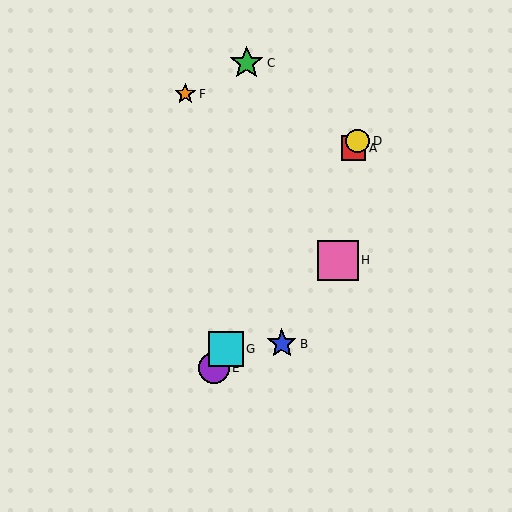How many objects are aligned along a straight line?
4 objects (A, D, E, G) are aligned along a straight line.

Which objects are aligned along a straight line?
Objects A, D, E, G are aligned along a straight line.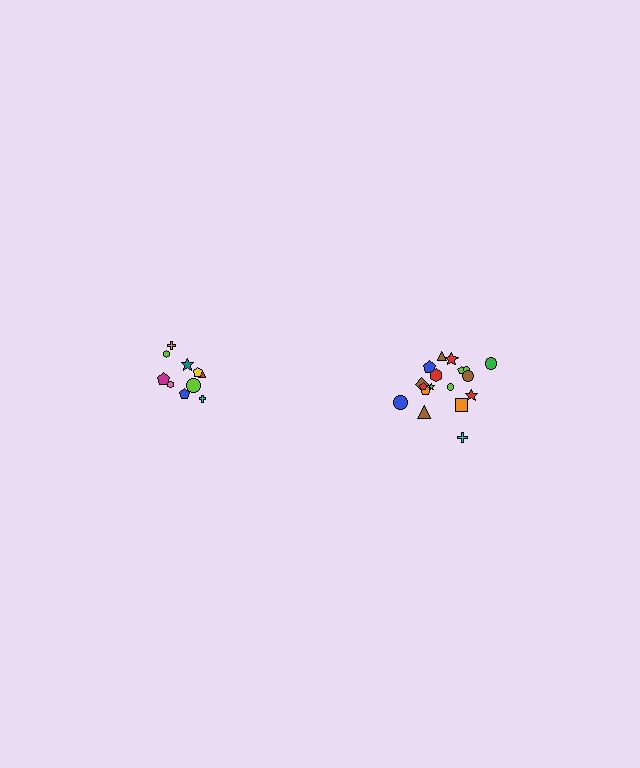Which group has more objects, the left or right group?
The right group.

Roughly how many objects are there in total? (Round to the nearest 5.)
Roughly 30 objects in total.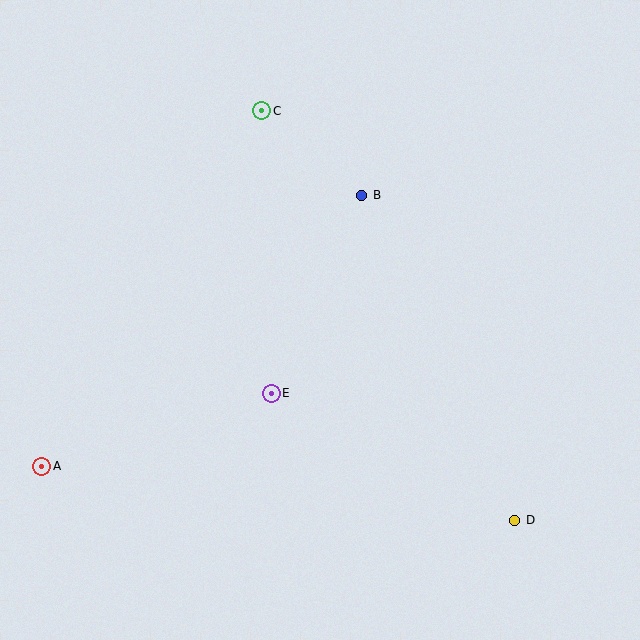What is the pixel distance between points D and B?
The distance between D and B is 360 pixels.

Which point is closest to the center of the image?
Point E at (271, 393) is closest to the center.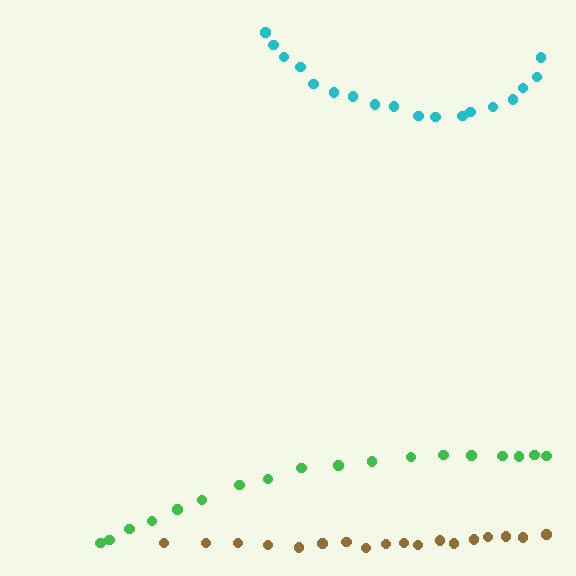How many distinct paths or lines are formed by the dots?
There are 3 distinct paths.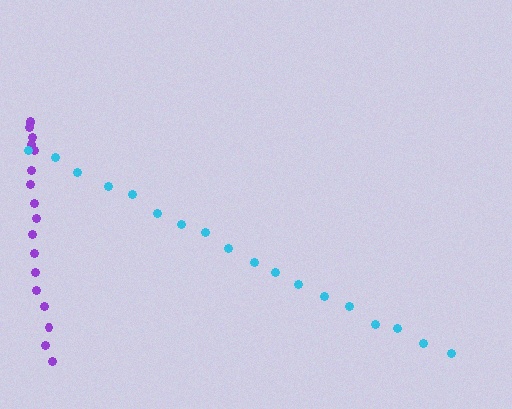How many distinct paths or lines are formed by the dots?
There are 2 distinct paths.